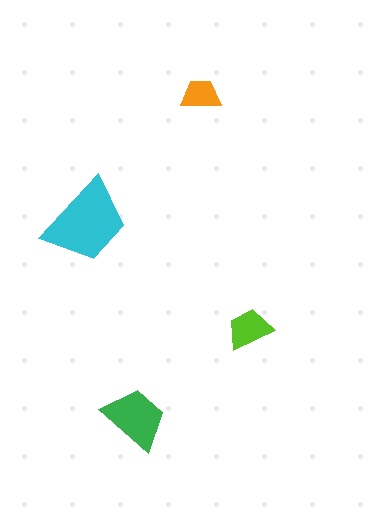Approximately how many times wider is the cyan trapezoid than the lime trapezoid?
About 2 times wider.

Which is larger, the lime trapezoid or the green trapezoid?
The green one.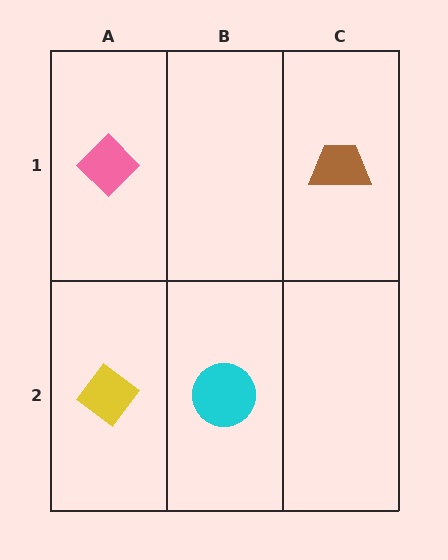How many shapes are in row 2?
2 shapes.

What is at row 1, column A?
A pink diamond.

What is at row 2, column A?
A yellow diamond.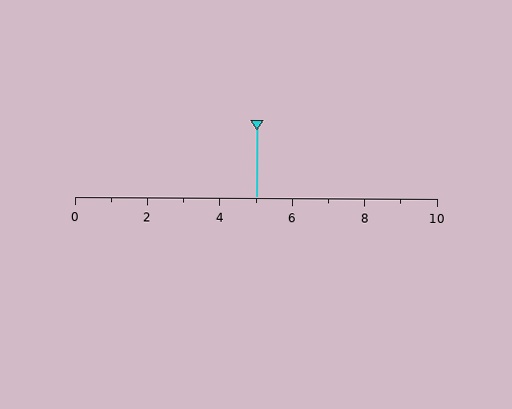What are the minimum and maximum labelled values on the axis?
The axis runs from 0 to 10.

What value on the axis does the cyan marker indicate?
The marker indicates approximately 5.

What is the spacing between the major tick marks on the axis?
The major ticks are spaced 2 apart.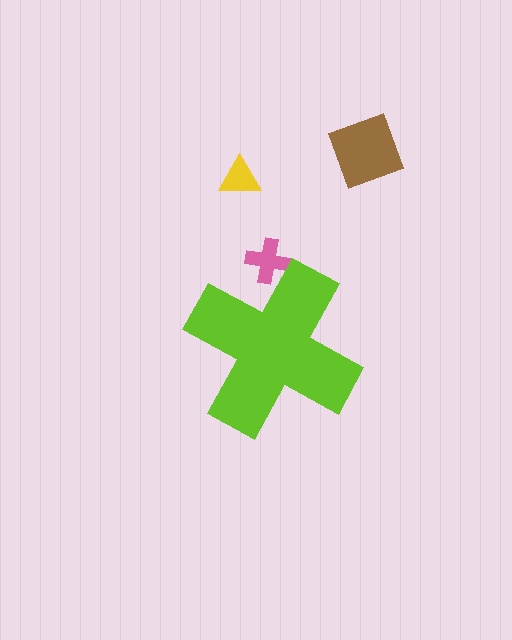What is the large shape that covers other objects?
A lime cross.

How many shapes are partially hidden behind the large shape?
1 shape is partially hidden.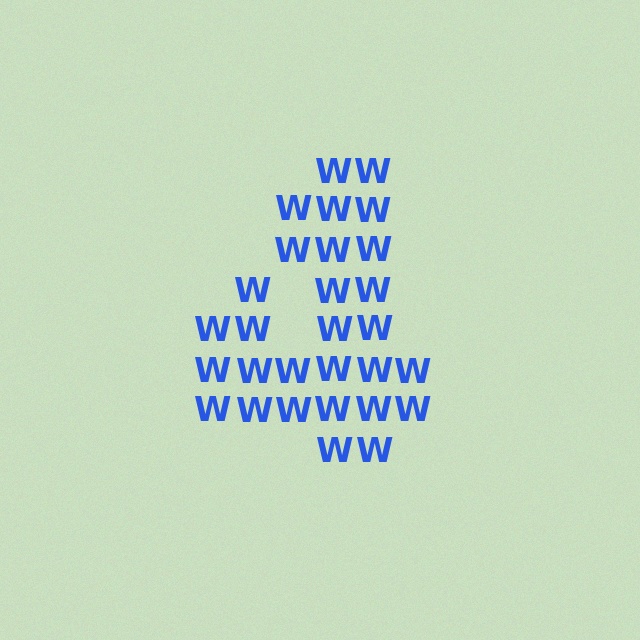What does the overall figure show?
The overall figure shows the digit 4.